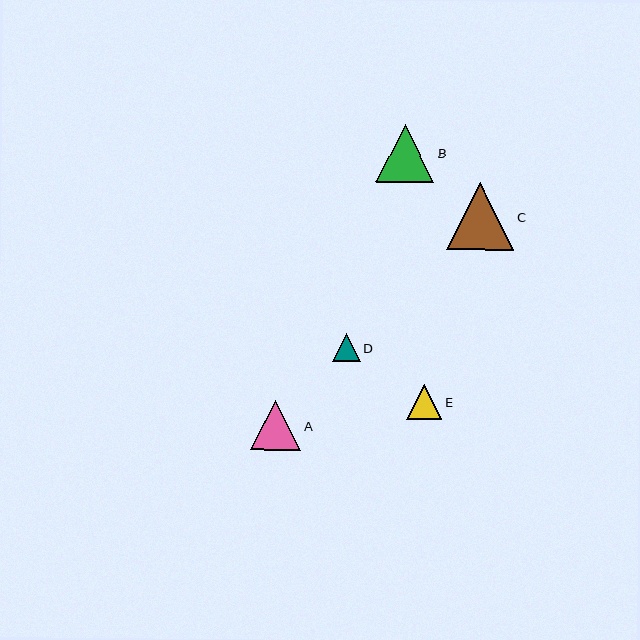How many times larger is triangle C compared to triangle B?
Triangle C is approximately 1.2 times the size of triangle B.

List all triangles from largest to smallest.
From largest to smallest: C, B, A, E, D.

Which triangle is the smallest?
Triangle D is the smallest with a size of approximately 28 pixels.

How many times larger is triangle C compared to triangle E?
Triangle C is approximately 1.9 times the size of triangle E.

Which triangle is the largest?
Triangle C is the largest with a size of approximately 67 pixels.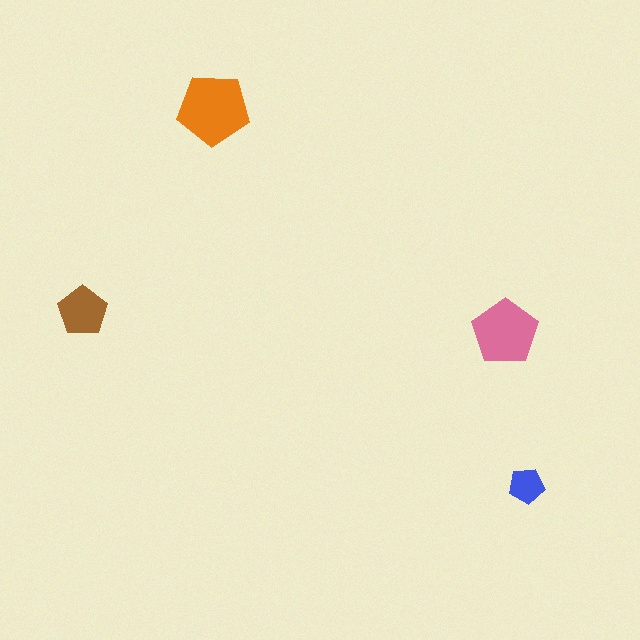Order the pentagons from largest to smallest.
the orange one, the pink one, the brown one, the blue one.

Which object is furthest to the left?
The brown pentagon is leftmost.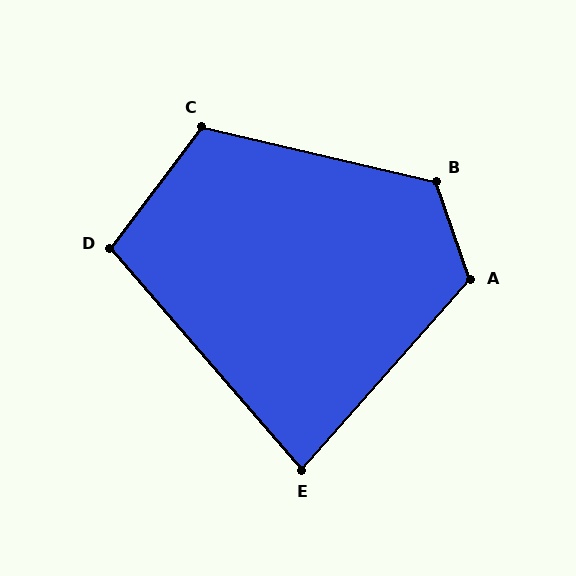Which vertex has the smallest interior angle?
E, at approximately 83 degrees.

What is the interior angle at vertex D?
Approximately 102 degrees (obtuse).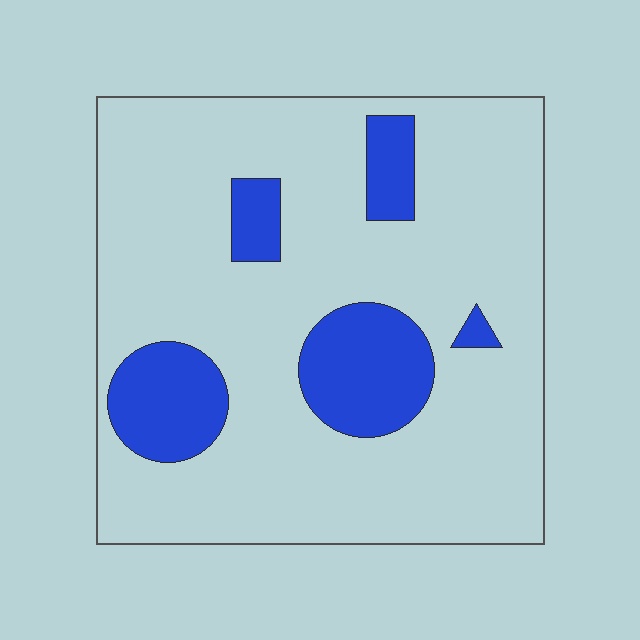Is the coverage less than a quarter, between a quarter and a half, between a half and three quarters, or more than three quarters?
Less than a quarter.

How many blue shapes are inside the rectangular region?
5.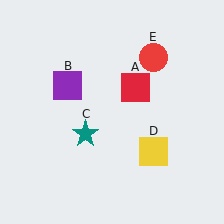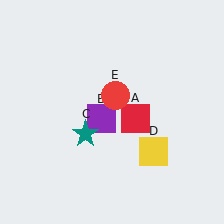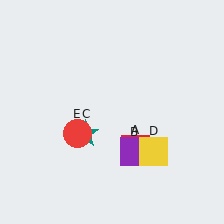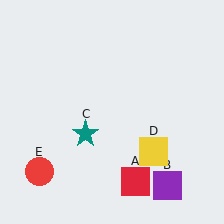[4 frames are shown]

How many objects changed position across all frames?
3 objects changed position: red square (object A), purple square (object B), red circle (object E).